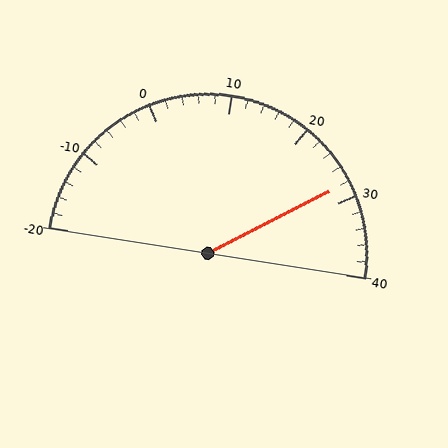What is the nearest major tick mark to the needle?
The nearest major tick mark is 30.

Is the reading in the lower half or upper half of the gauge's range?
The reading is in the upper half of the range (-20 to 40).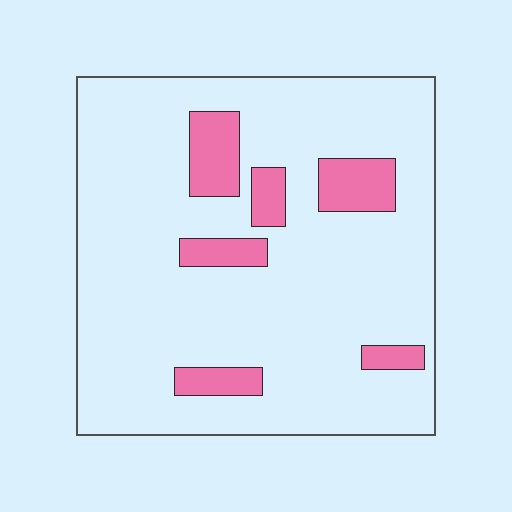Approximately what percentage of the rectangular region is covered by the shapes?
Approximately 15%.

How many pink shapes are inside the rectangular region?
6.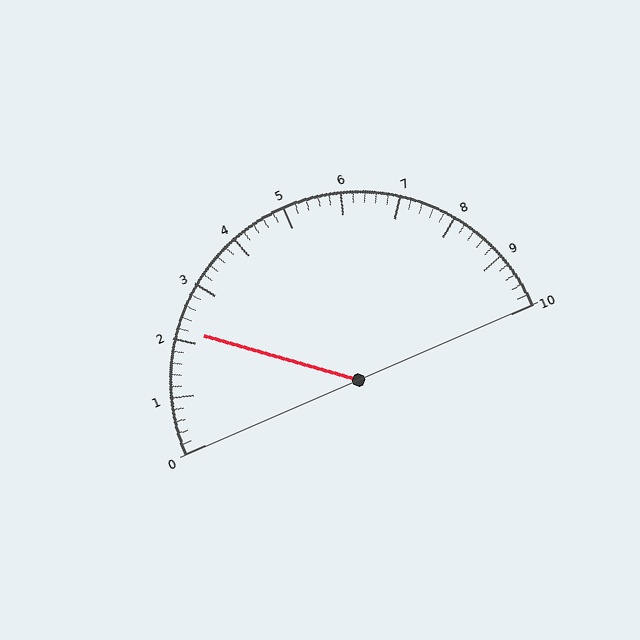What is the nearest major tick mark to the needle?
The nearest major tick mark is 2.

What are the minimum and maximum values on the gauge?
The gauge ranges from 0 to 10.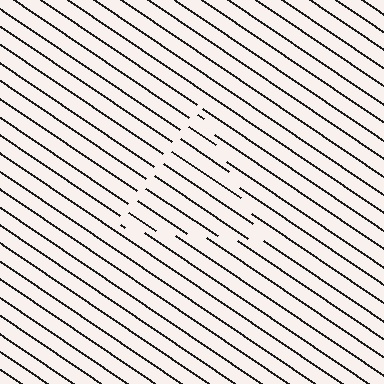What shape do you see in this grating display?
An illusory triangle. The interior of the shape contains the same grating, shifted by half a period — the contour is defined by the phase discontinuity where line-ends from the inner and outer gratings abut.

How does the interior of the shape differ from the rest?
The interior of the shape contains the same grating, shifted by half a period — the contour is defined by the phase discontinuity where line-ends from the inner and outer gratings abut.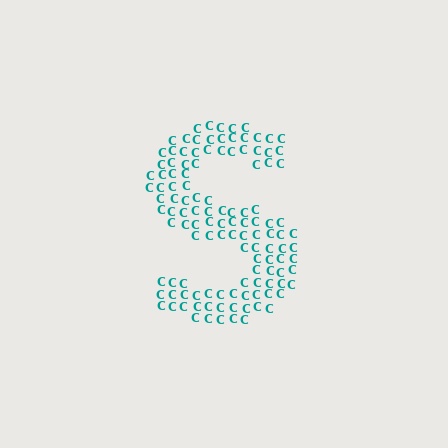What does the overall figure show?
The overall figure shows the letter S.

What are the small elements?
The small elements are letter C's.